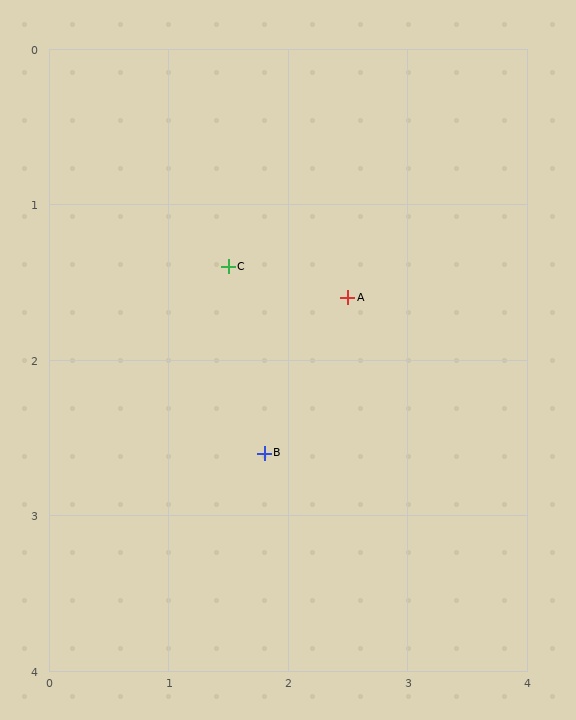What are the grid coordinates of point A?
Point A is at approximately (2.5, 1.6).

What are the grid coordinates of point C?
Point C is at approximately (1.5, 1.4).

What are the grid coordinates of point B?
Point B is at approximately (1.8, 2.6).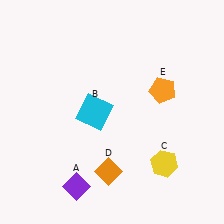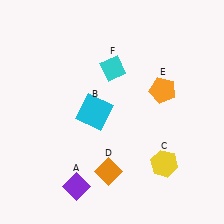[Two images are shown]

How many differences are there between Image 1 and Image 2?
There is 1 difference between the two images.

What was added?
A cyan diamond (F) was added in Image 2.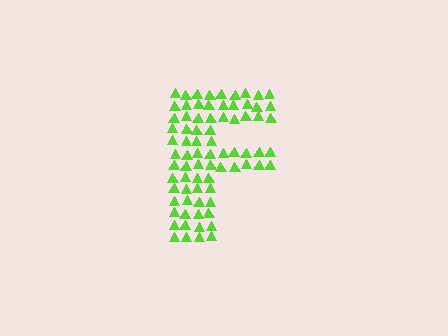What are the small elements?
The small elements are triangles.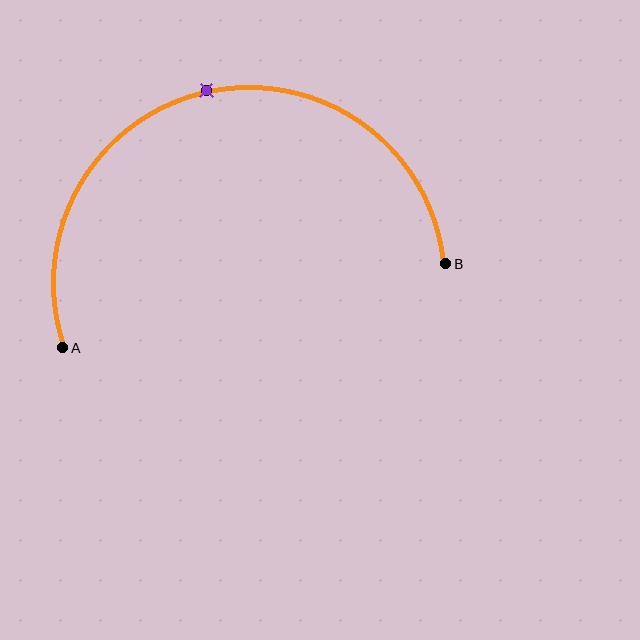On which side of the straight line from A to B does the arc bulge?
The arc bulges above the straight line connecting A and B.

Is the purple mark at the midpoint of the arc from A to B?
Yes. The purple mark lies on the arc at equal arc-length from both A and B — it is the arc midpoint.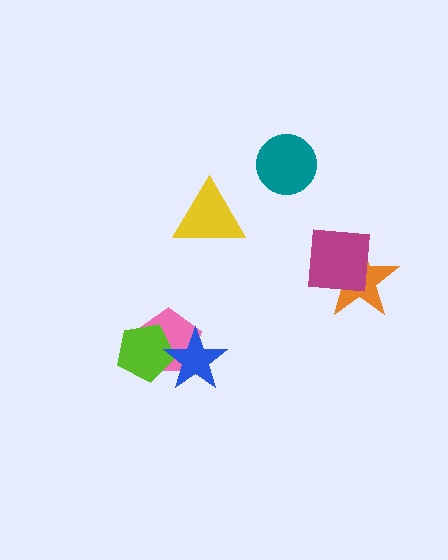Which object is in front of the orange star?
The magenta square is in front of the orange star.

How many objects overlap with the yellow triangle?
0 objects overlap with the yellow triangle.